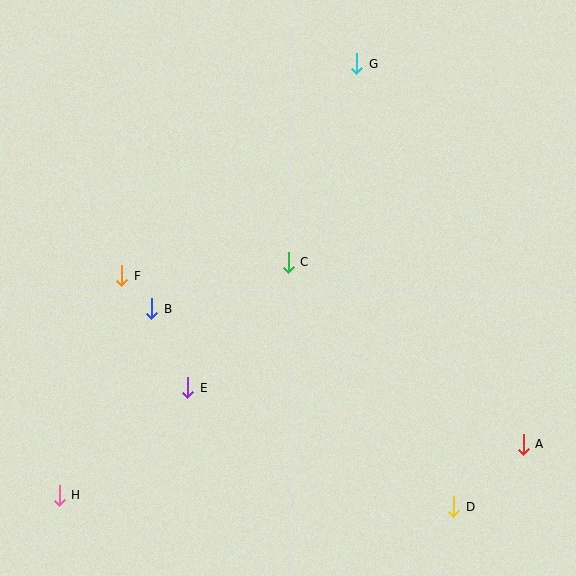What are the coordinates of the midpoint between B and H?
The midpoint between B and H is at (106, 402).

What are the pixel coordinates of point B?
Point B is at (152, 309).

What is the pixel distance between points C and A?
The distance between C and A is 297 pixels.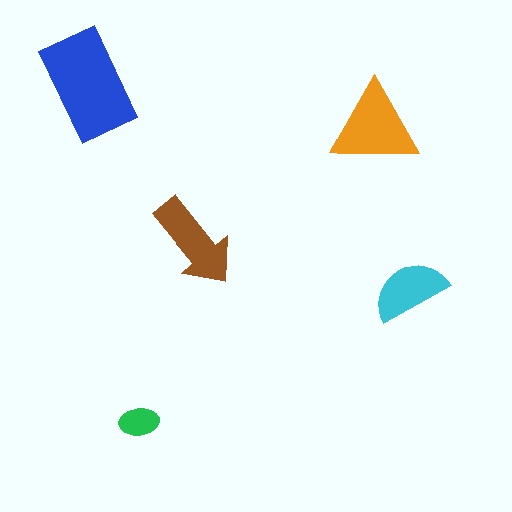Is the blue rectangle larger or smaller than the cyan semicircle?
Larger.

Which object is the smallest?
The green ellipse.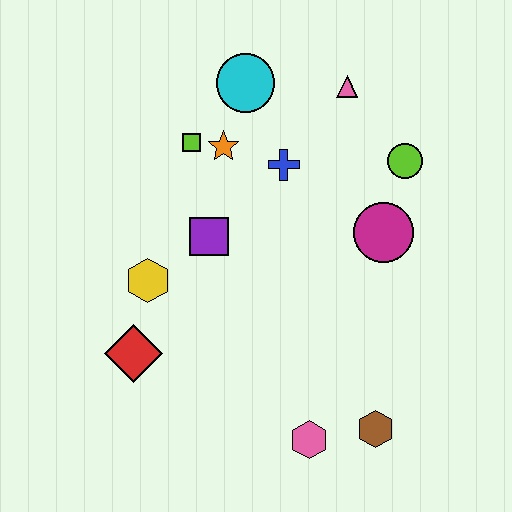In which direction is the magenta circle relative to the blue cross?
The magenta circle is to the right of the blue cross.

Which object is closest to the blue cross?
The orange star is closest to the blue cross.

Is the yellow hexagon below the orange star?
Yes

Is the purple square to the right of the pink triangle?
No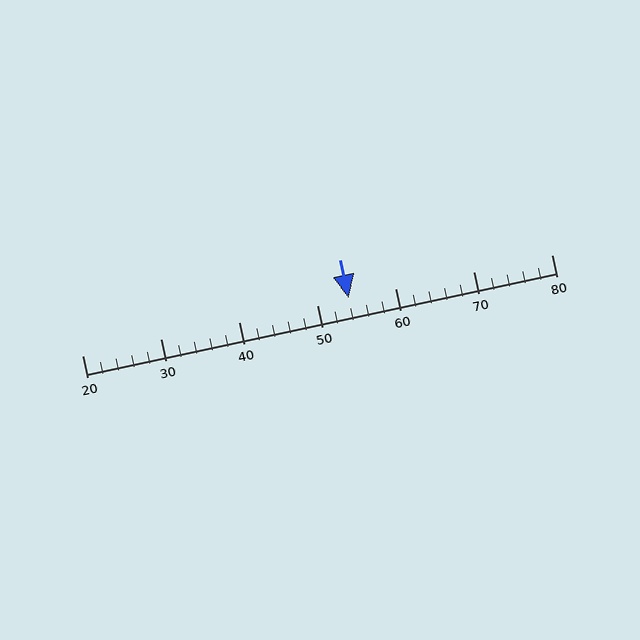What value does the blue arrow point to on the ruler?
The blue arrow points to approximately 54.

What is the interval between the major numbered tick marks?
The major tick marks are spaced 10 units apart.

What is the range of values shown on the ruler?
The ruler shows values from 20 to 80.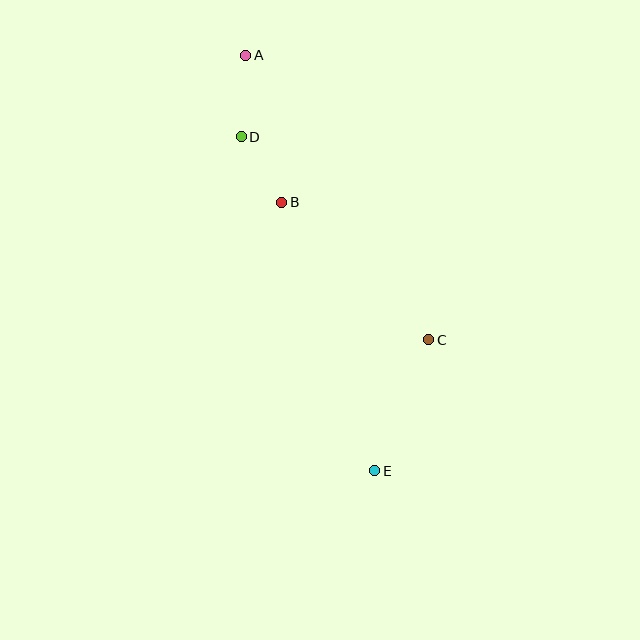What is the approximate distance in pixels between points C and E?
The distance between C and E is approximately 142 pixels.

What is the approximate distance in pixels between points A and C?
The distance between A and C is approximately 338 pixels.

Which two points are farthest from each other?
Points A and E are farthest from each other.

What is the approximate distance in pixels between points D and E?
The distance between D and E is approximately 360 pixels.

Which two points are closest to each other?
Points B and D are closest to each other.